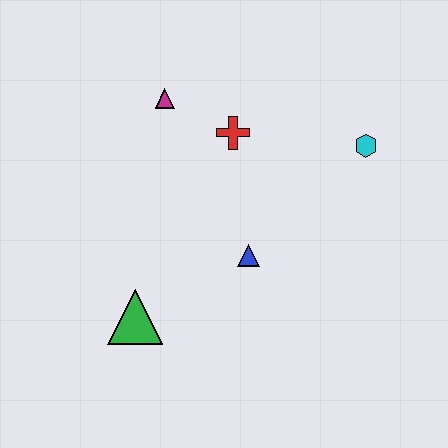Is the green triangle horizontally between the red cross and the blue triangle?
No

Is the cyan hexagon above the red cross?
No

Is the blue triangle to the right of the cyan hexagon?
No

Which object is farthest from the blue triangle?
The magenta triangle is farthest from the blue triangle.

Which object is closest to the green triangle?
The blue triangle is closest to the green triangle.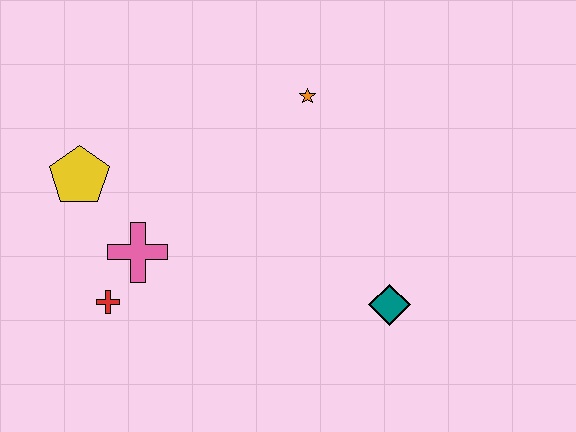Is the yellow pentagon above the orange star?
No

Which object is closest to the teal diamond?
The orange star is closest to the teal diamond.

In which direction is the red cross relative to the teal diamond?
The red cross is to the left of the teal diamond.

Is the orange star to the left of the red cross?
No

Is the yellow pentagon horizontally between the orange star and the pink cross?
No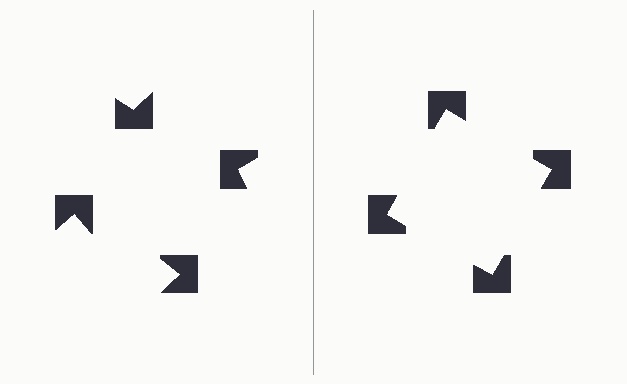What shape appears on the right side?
An illusory square.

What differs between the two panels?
The notched squares are positioned identically on both sides; only the wedge orientations differ. On the right they align to a square; on the left they are misaligned.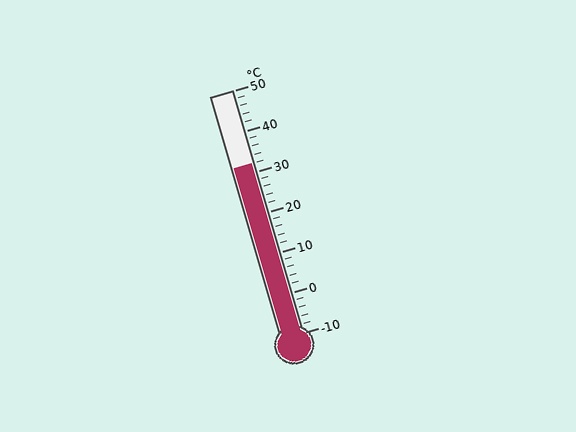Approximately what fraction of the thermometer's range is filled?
The thermometer is filled to approximately 70% of its range.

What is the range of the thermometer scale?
The thermometer scale ranges from -10°C to 50°C.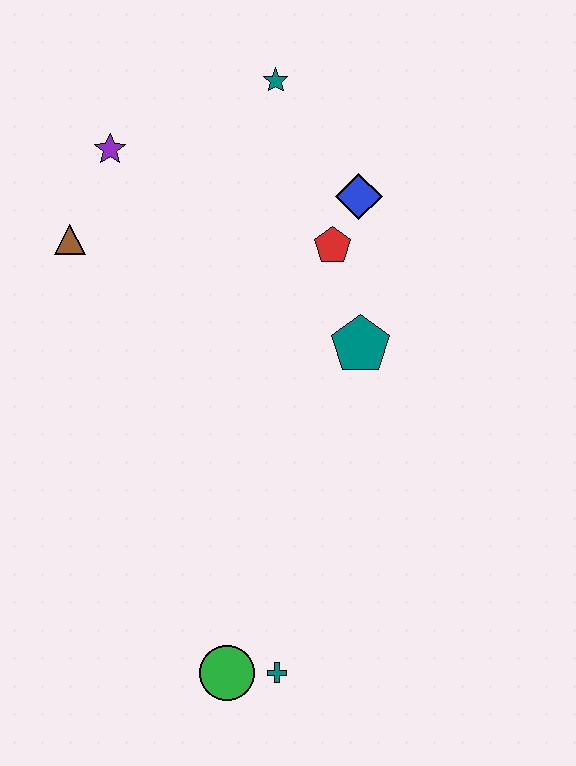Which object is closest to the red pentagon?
The blue diamond is closest to the red pentagon.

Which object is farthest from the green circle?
The teal star is farthest from the green circle.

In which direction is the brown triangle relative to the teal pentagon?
The brown triangle is to the left of the teal pentagon.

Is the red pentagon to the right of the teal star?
Yes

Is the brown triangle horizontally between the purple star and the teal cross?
No